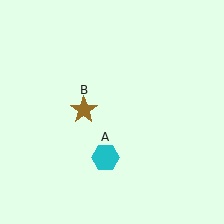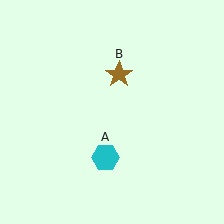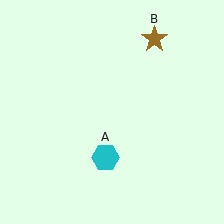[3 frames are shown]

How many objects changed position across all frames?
1 object changed position: brown star (object B).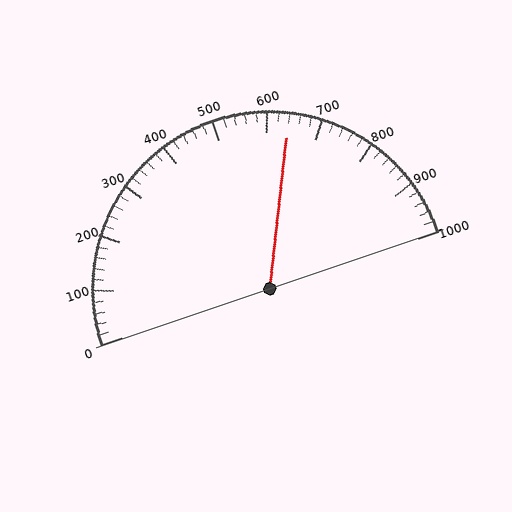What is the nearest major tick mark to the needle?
The nearest major tick mark is 600.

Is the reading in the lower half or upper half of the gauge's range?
The reading is in the upper half of the range (0 to 1000).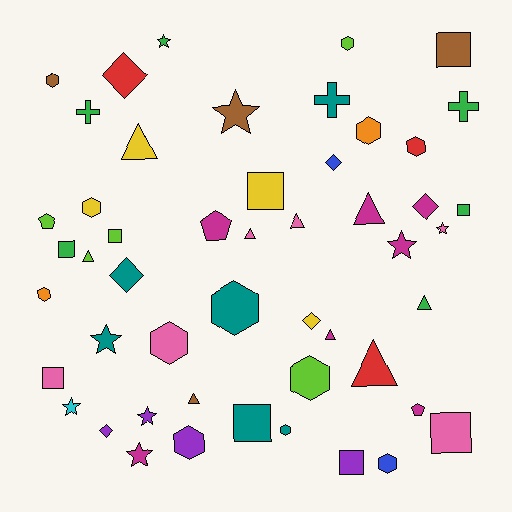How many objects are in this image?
There are 50 objects.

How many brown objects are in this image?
There are 4 brown objects.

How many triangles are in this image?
There are 9 triangles.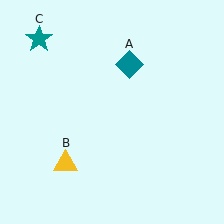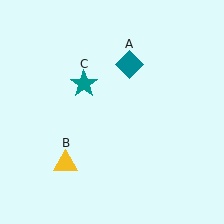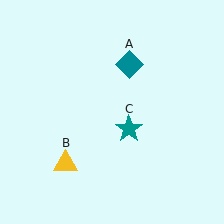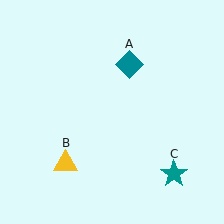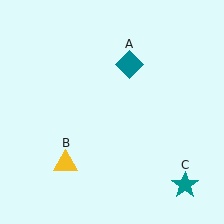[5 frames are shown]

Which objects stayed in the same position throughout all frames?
Teal diamond (object A) and yellow triangle (object B) remained stationary.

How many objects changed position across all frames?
1 object changed position: teal star (object C).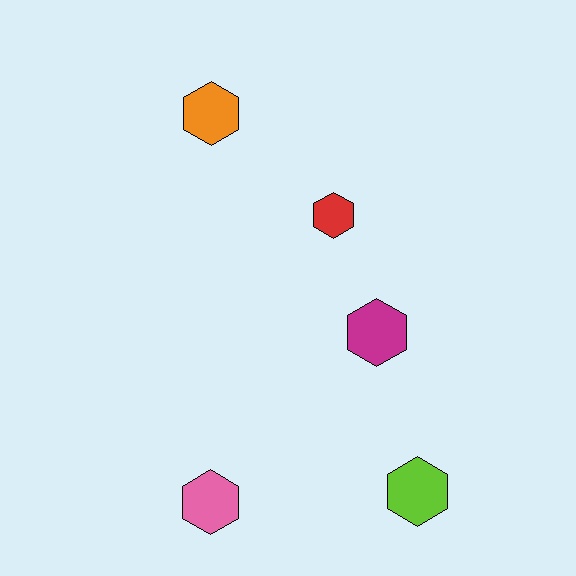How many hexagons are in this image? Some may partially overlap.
There are 5 hexagons.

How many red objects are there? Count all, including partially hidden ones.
There is 1 red object.